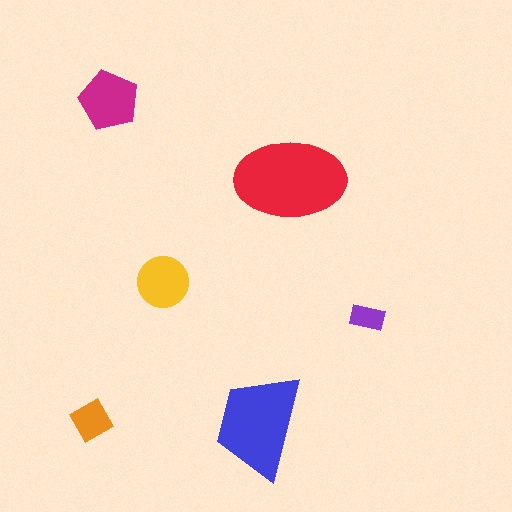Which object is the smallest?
The purple rectangle.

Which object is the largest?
The red ellipse.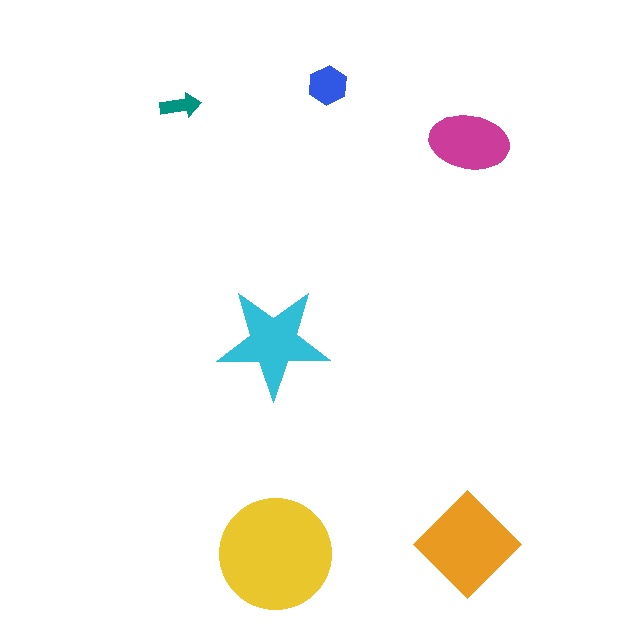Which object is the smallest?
The teal arrow.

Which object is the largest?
The yellow circle.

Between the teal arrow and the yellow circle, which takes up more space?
The yellow circle.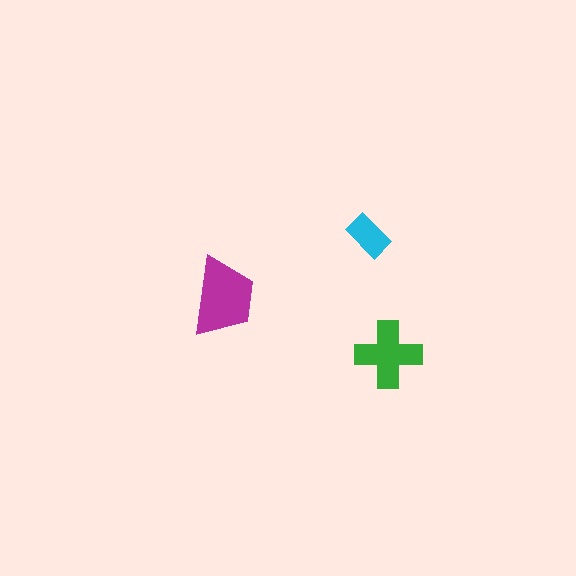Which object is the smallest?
The cyan rectangle.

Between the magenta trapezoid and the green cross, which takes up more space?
The magenta trapezoid.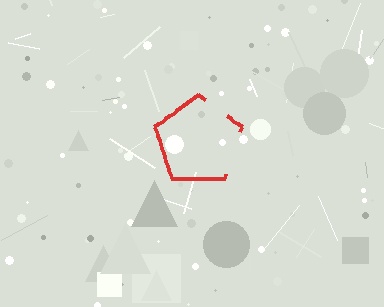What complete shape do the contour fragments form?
The contour fragments form a pentagon.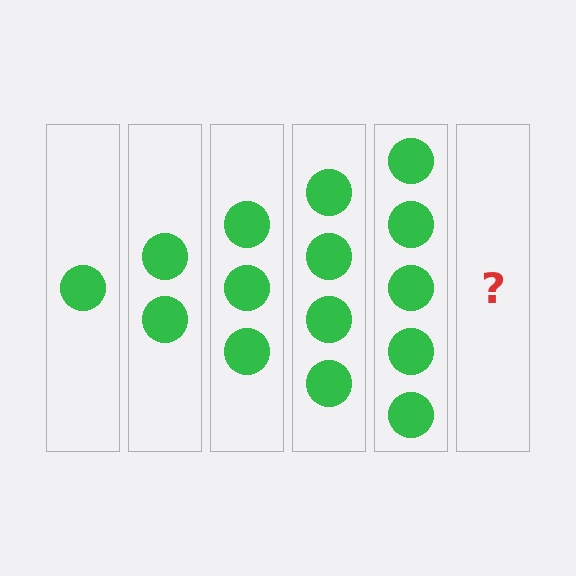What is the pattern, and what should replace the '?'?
The pattern is that each step adds one more circle. The '?' should be 6 circles.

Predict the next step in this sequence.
The next step is 6 circles.